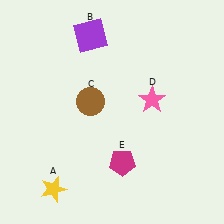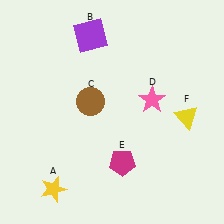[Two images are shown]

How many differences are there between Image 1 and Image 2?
There is 1 difference between the two images.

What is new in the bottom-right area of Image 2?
A yellow triangle (F) was added in the bottom-right area of Image 2.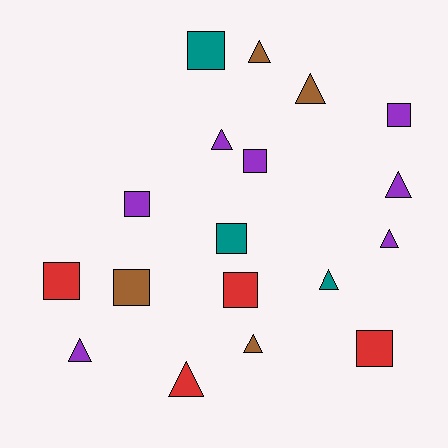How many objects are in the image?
There are 18 objects.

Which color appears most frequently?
Purple, with 7 objects.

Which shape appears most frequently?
Triangle, with 9 objects.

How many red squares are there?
There are 3 red squares.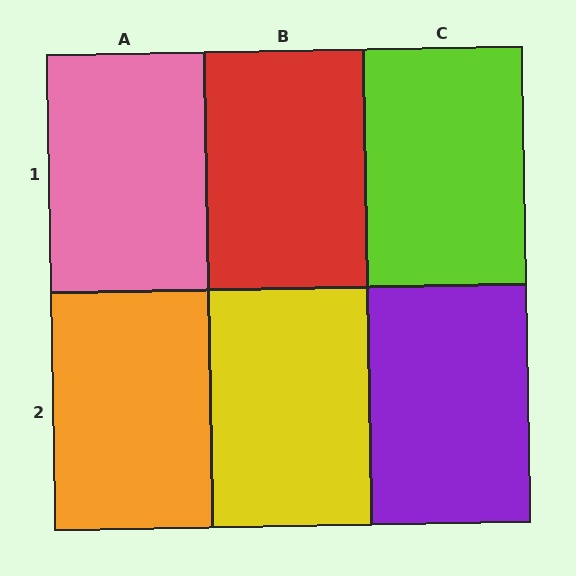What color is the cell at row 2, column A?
Orange.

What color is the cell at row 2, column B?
Yellow.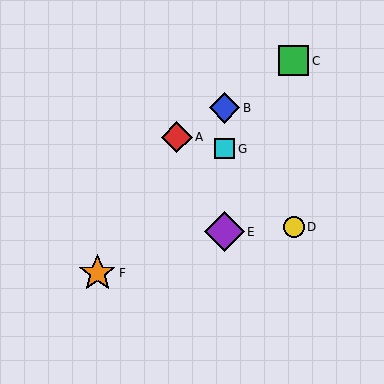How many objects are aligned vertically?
3 objects (B, E, G) are aligned vertically.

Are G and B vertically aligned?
Yes, both are at x≈224.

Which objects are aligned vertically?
Objects B, E, G are aligned vertically.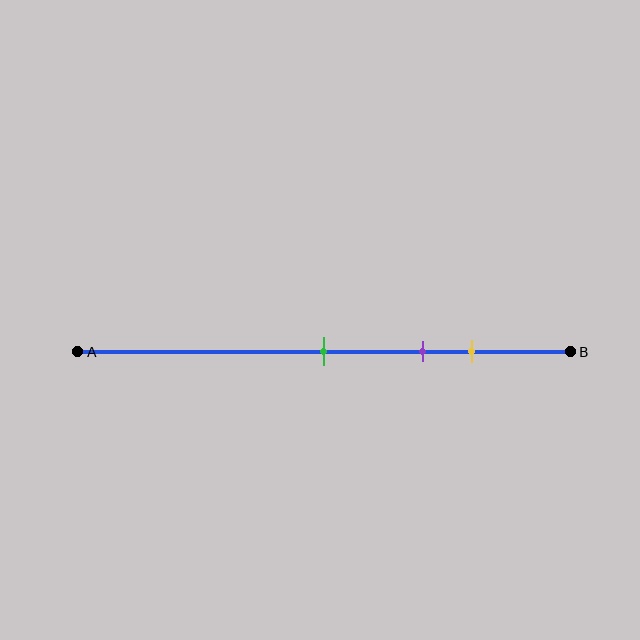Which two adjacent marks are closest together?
The purple and yellow marks are the closest adjacent pair.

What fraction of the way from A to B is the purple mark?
The purple mark is approximately 70% (0.7) of the way from A to B.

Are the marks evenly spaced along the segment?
Yes, the marks are approximately evenly spaced.